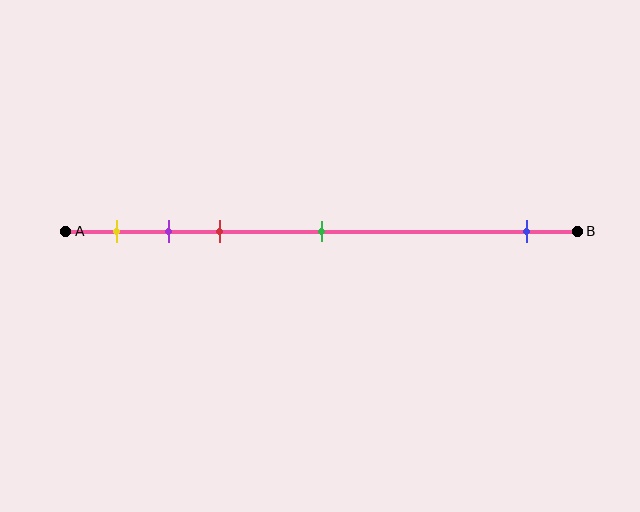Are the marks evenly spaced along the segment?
No, the marks are not evenly spaced.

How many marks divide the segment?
There are 5 marks dividing the segment.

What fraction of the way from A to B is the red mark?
The red mark is approximately 30% (0.3) of the way from A to B.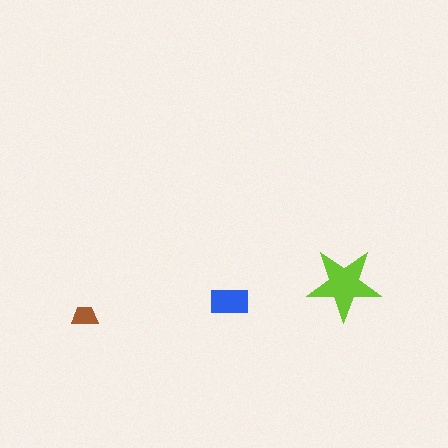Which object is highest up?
The lime star is topmost.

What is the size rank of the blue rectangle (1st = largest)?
2nd.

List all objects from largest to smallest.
The lime star, the blue rectangle, the brown trapezoid.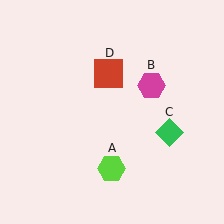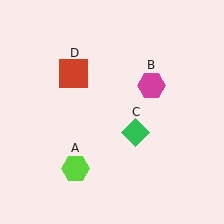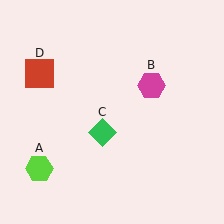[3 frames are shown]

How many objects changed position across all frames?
3 objects changed position: lime hexagon (object A), green diamond (object C), red square (object D).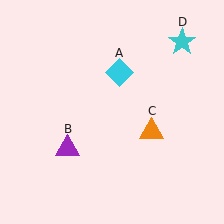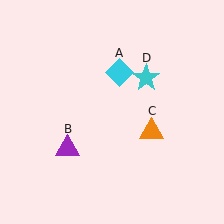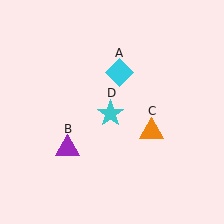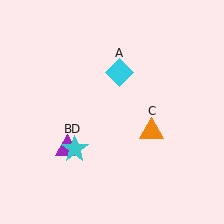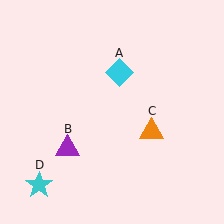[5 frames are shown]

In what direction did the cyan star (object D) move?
The cyan star (object D) moved down and to the left.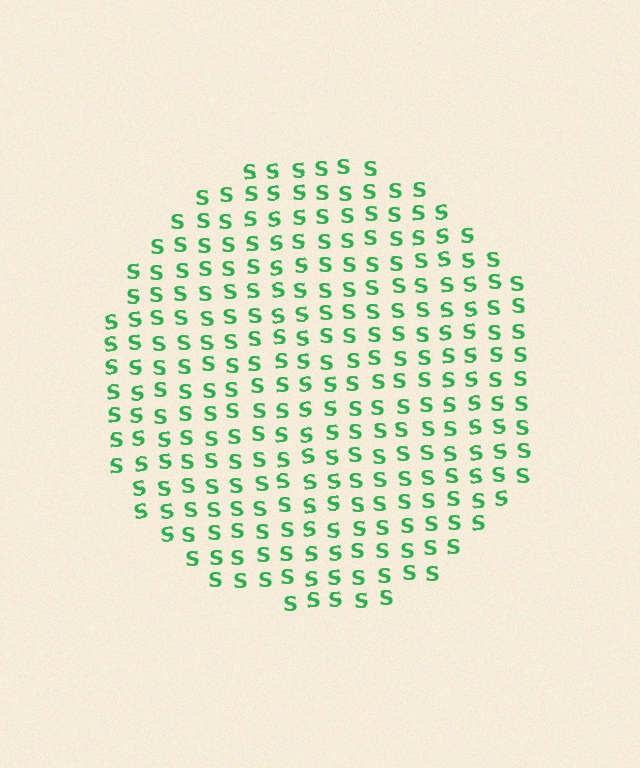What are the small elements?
The small elements are letter S's.